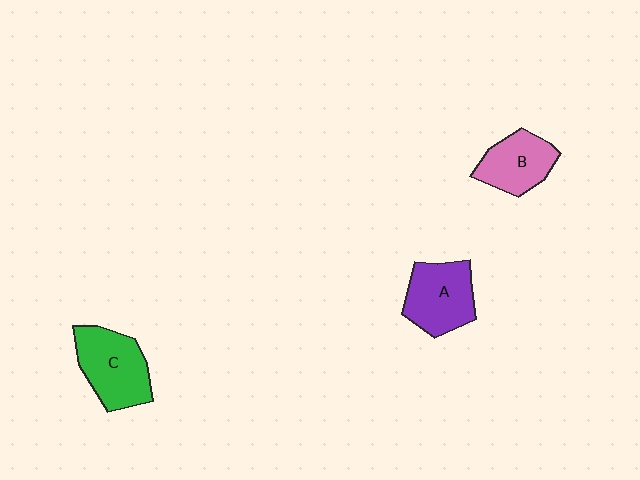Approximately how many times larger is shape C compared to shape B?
Approximately 1.3 times.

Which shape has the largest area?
Shape C (green).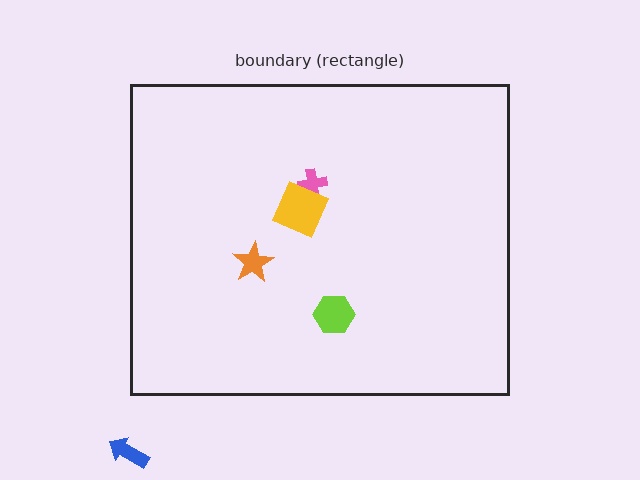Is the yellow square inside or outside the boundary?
Inside.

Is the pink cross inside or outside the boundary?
Inside.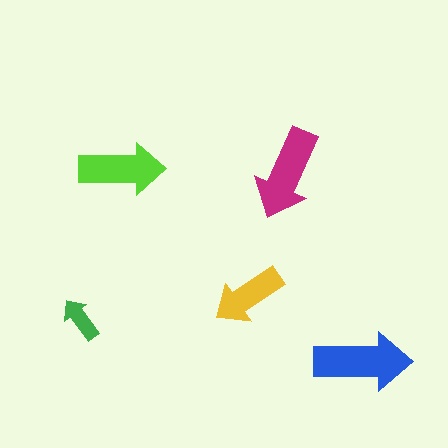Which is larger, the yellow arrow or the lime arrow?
The lime one.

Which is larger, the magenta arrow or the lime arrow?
The magenta one.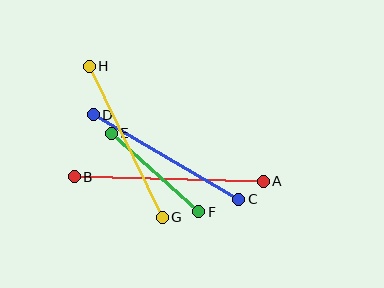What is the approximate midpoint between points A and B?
The midpoint is at approximately (169, 179) pixels.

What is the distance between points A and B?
The distance is approximately 189 pixels.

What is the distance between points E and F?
The distance is approximately 117 pixels.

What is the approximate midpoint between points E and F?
The midpoint is at approximately (155, 173) pixels.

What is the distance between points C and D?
The distance is approximately 168 pixels.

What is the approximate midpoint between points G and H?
The midpoint is at approximately (126, 142) pixels.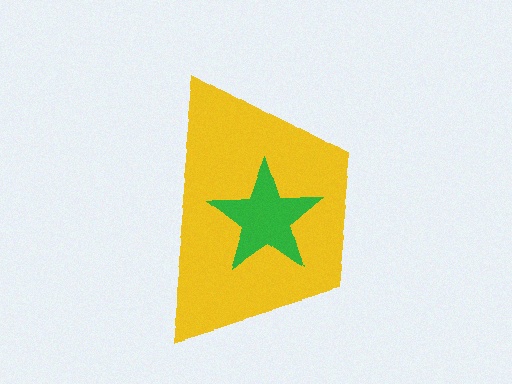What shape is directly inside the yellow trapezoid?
The green star.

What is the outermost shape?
The yellow trapezoid.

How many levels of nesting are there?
2.